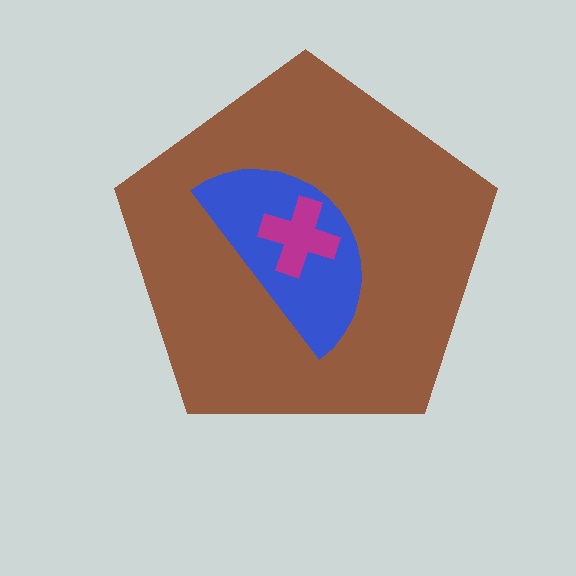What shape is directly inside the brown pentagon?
The blue semicircle.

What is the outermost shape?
The brown pentagon.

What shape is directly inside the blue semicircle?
The magenta cross.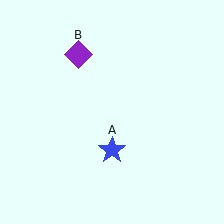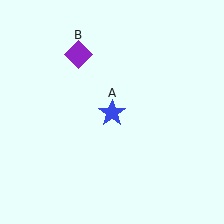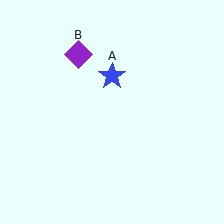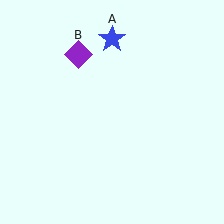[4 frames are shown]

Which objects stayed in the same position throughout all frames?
Purple diamond (object B) remained stationary.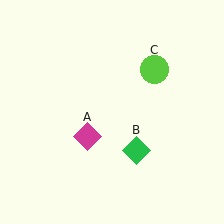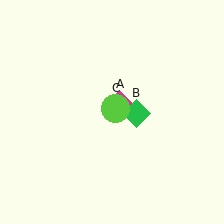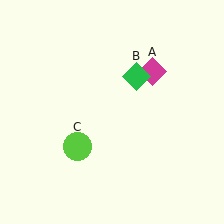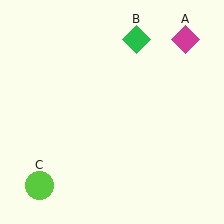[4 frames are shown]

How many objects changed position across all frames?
3 objects changed position: magenta diamond (object A), green diamond (object B), lime circle (object C).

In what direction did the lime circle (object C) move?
The lime circle (object C) moved down and to the left.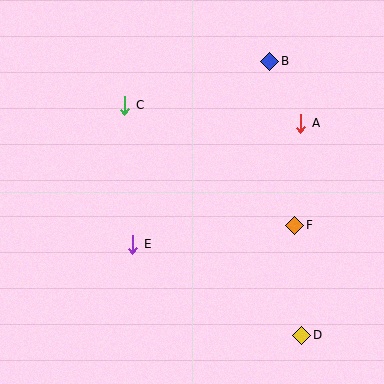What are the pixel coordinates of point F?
Point F is at (295, 225).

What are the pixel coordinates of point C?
Point C is at (125, 105).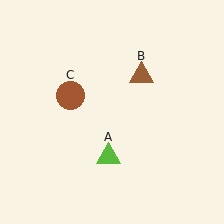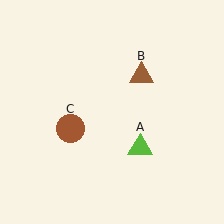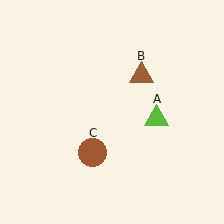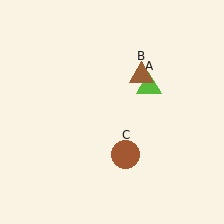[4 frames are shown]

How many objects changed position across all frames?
2 objects changed position: lime triangle (object A), brown circle (object C).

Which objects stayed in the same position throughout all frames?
Brown triangle (object B) remained stationary.